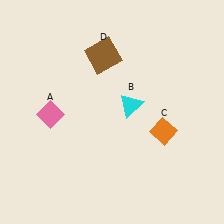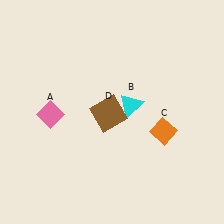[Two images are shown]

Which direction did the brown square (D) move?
The brown square (D) moved down.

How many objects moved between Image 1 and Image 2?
1 object moved between the two images.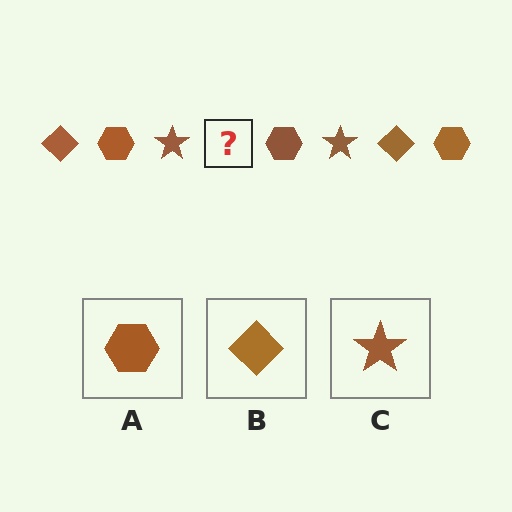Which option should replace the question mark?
Option B.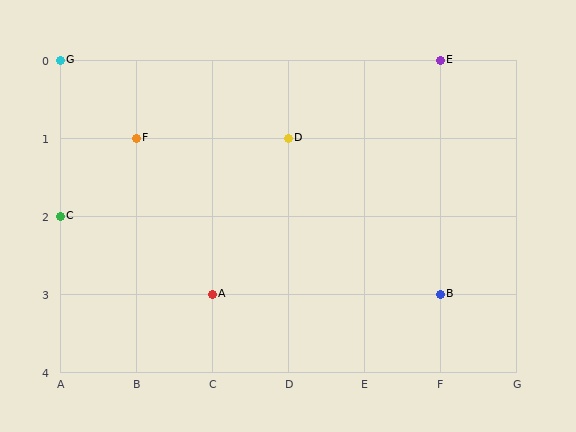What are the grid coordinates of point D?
Point D is at grid coordinates (D, 1).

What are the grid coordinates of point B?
Point B is at grid coordinates (F, 3).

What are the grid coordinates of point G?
Point G is at grid coordinates (A, 0).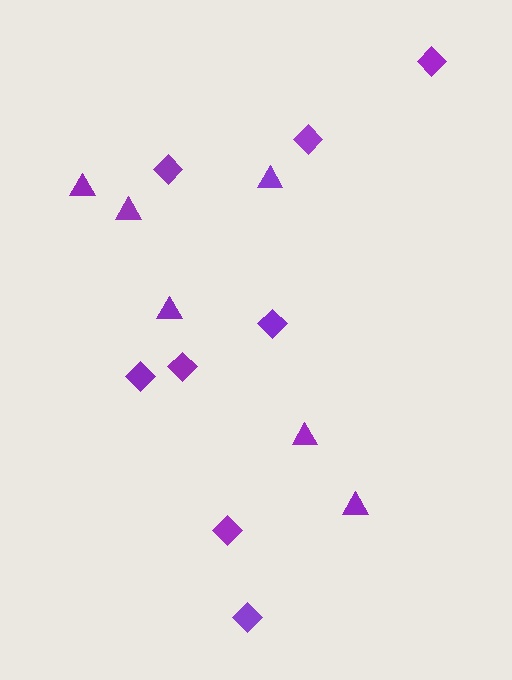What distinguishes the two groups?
There are 2 groups: one group of triangles (6) and one group of diamonds (8).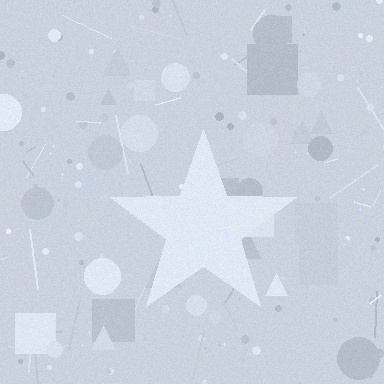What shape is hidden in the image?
A star is hidden in the image.